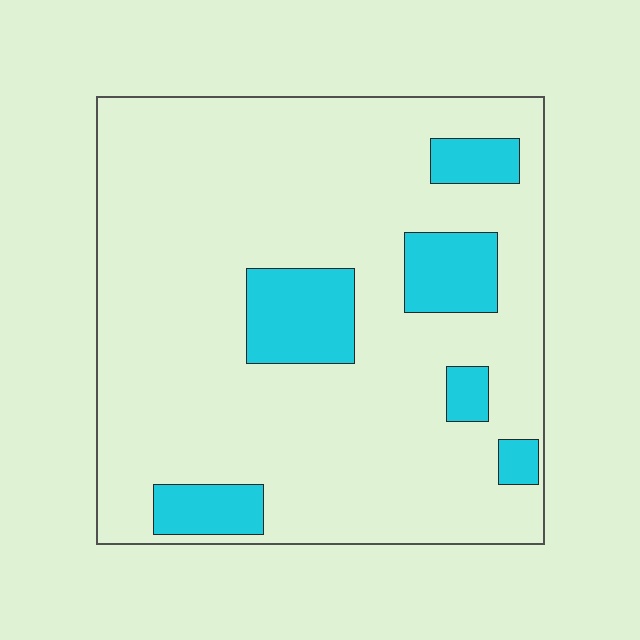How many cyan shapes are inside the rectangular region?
6.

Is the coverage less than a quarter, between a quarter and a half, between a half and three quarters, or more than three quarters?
Less than a quarter.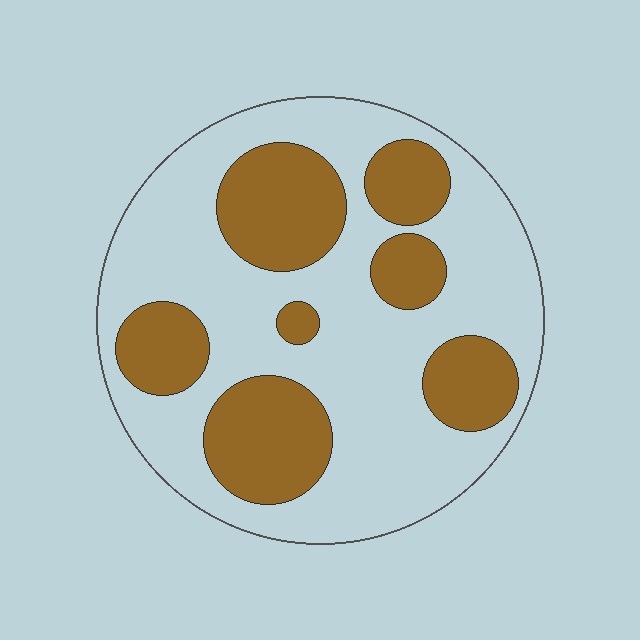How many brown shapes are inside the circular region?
7.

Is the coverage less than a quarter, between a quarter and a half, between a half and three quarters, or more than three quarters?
Between a quarter and a half.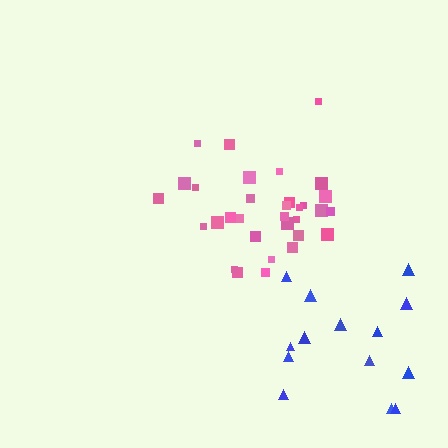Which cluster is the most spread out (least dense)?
Blue.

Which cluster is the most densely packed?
Pink.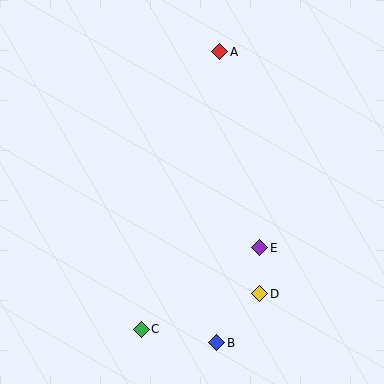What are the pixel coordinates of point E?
Point E is at (260, 248).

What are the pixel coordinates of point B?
Point B is at (217, 343).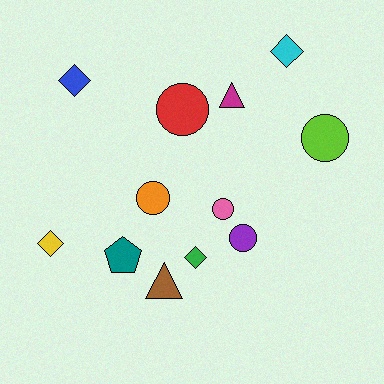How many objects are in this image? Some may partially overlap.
There are 12 objects.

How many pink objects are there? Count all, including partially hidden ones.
There is 1 pink object.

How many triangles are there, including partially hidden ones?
There are 2 triangles.